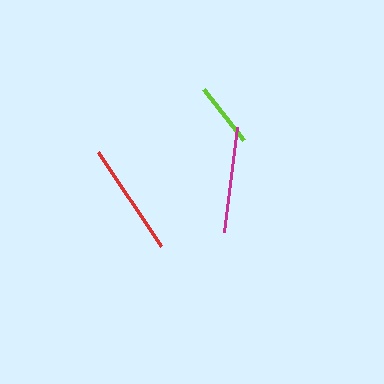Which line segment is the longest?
The red line is the longest at approximately 113 pixels.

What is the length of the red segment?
The red segment is approximately 113 pixels long.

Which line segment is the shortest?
The lime line is the shortest at approximately 65 pixels.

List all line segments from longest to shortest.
From longest to shortest: red, magenta, lime.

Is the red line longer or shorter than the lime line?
The red line is longer than the lime line.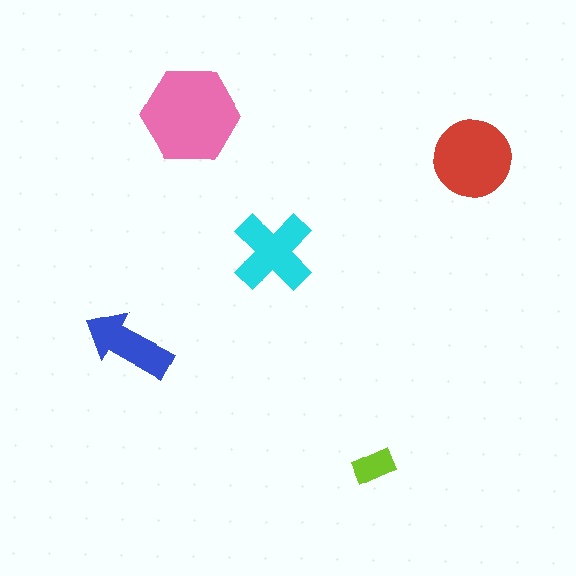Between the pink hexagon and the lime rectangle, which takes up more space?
The pink hexagon.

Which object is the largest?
The pink hexagon.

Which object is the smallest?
The lime rectangle.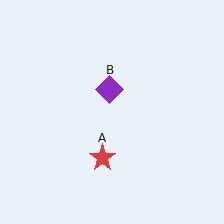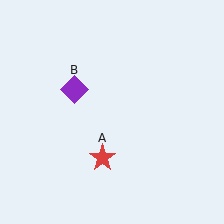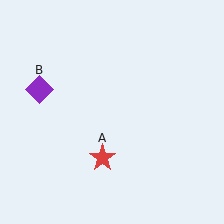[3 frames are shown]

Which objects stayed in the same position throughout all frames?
Red star (object A) remained stationary.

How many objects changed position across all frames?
1 object changed position: purple diamond (object B).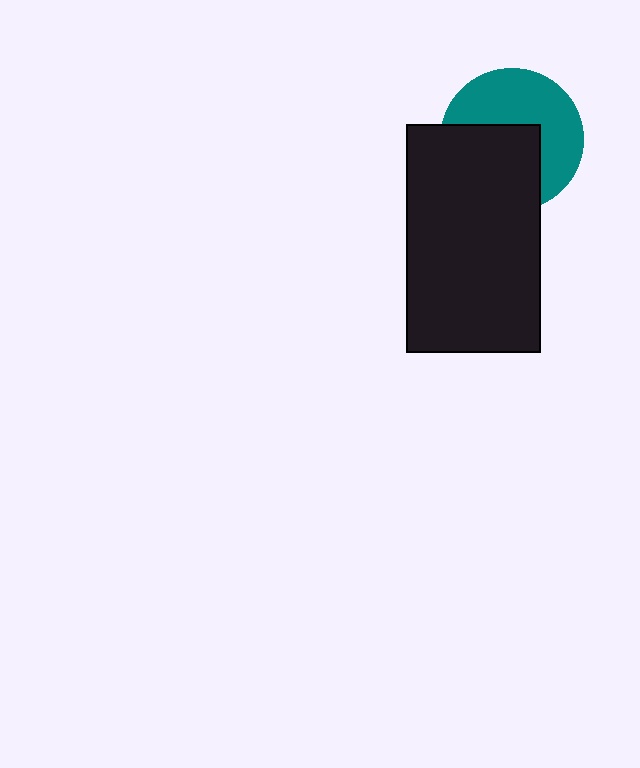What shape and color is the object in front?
The object in front is a black rectangle.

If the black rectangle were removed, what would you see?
You would see the complete teal circle.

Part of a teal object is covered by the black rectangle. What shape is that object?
It is a circle.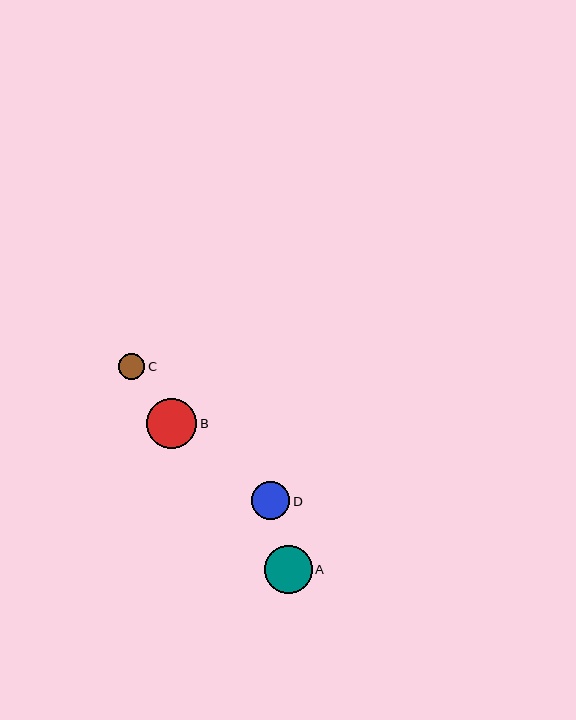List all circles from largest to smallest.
From largest to smallest: B, A, D, C.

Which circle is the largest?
Circle B is the largest with a size of approximately 50 pixels.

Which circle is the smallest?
Circle C is the smallest with a size of approximately 26 pixels.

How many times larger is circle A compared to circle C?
Circle A is approximately 1.8 times the size of circle C.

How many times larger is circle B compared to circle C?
Circle B is approximately 1.9 times the size of circle C.